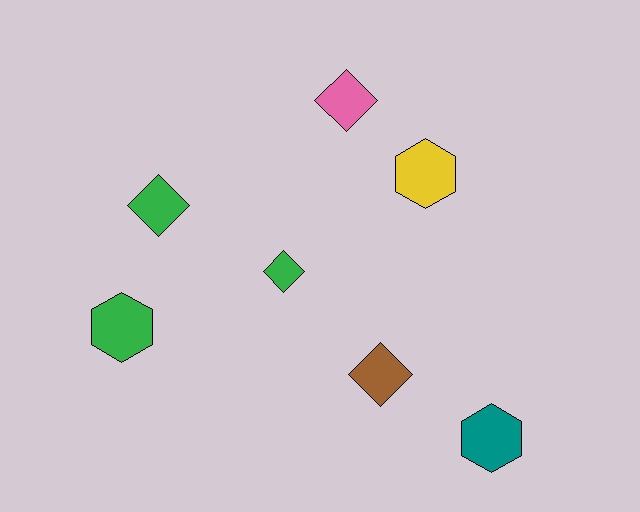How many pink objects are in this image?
There is 1 pink object.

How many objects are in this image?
There are 7 objects.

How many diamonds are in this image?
There are 4 diamonds.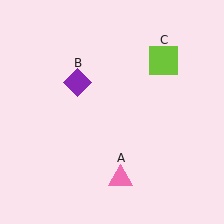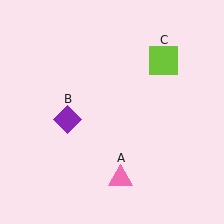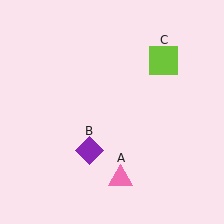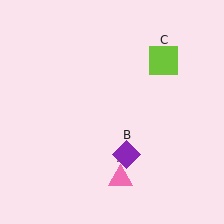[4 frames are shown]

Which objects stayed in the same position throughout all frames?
Pink triangle (object A) and lime square (object C) remained stationary.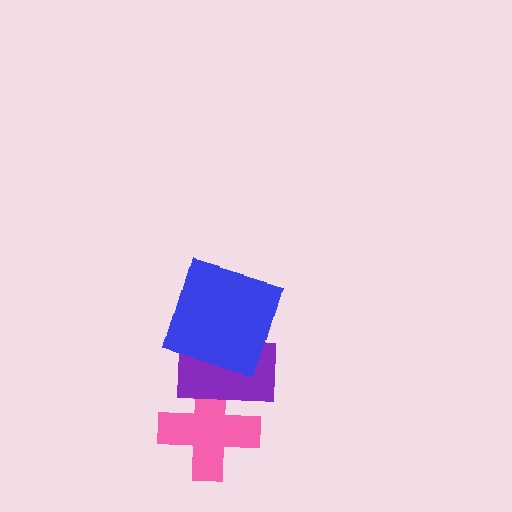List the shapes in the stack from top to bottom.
From top to bottom: the blue square, the purple rectangle, the pink cross.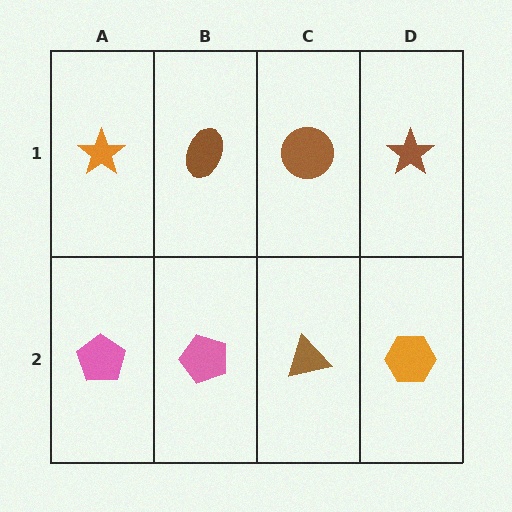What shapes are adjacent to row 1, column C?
A brown triangle (row 2, column C), a brown ellipse (row 1, column B), a brown star (row 1, column D).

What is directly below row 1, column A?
A pink pentagon.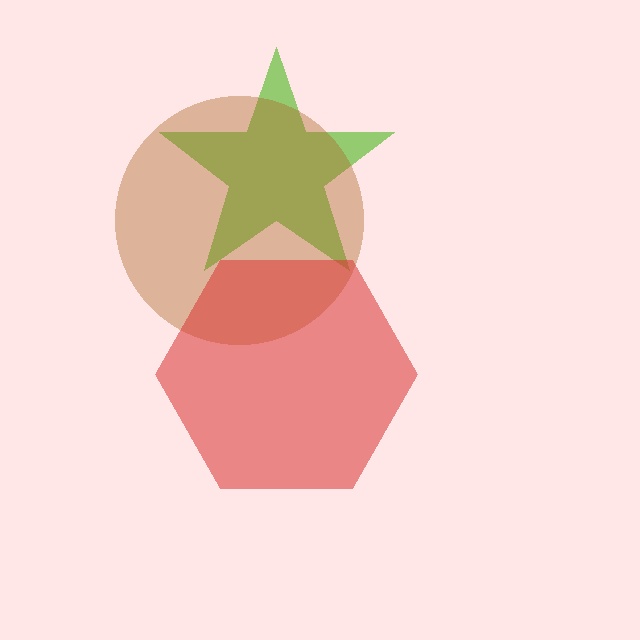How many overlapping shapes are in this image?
There are 3 overlapping shapes in the image.